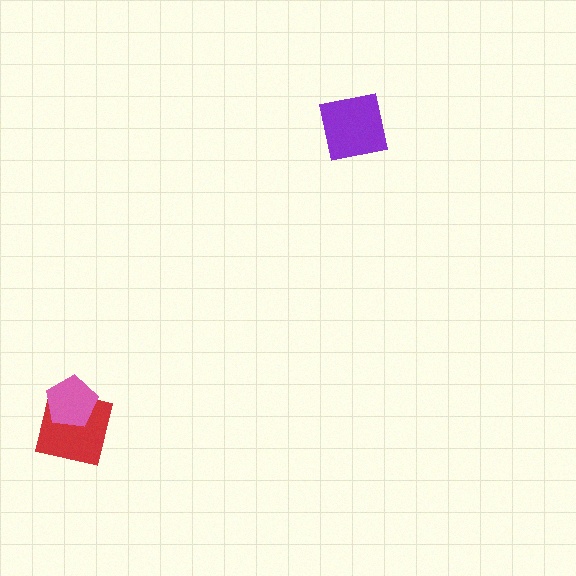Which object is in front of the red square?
The pink pentagon is in front of the red square.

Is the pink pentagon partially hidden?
No, no other shape covers it.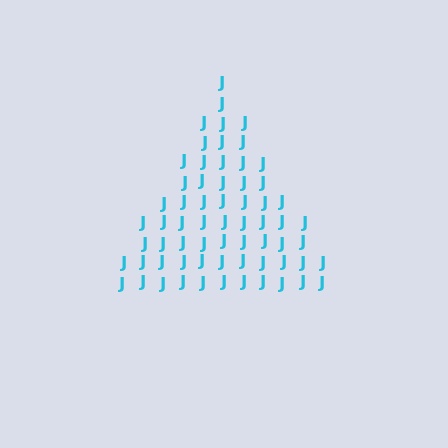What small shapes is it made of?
It is made of small letter J's.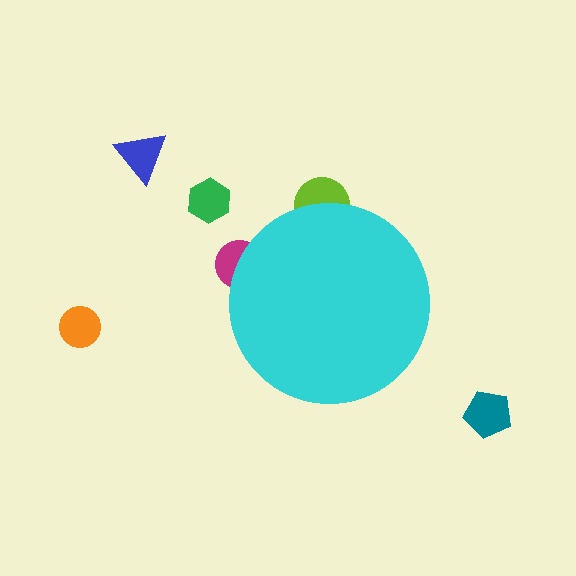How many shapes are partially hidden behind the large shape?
2 shapes are partially hidden.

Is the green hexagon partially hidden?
No, the green hexagon is fully visible.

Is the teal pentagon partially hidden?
No, the teal pentagon is fully visible.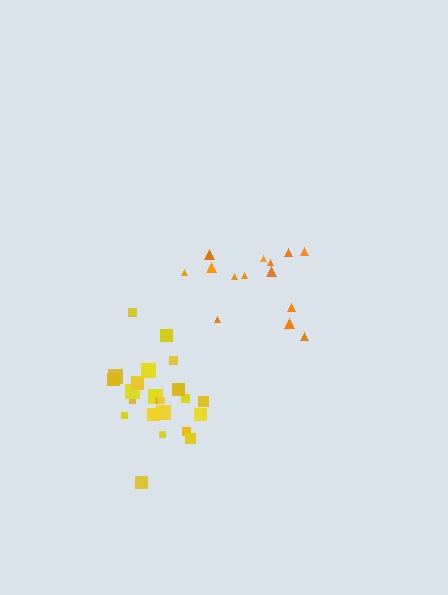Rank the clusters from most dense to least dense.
yellow, orange.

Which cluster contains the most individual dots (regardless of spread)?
Yellow (25).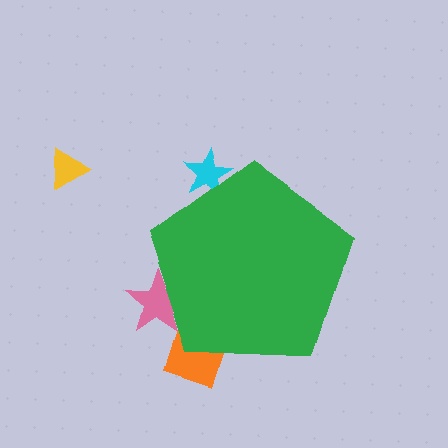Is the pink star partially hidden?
Yes, the pink star is partially hidden behind the green pentagon.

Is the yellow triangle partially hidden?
No, the yellow triangle is fully visible.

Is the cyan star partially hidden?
Yes, the cyan star is partially hidden behind the green pentagon.